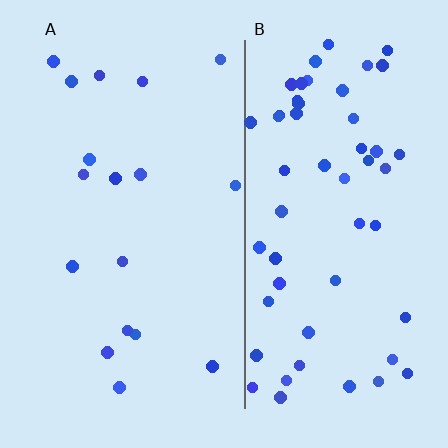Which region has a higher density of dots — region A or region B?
B (the right).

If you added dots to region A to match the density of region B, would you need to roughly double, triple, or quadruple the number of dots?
Approximately triple.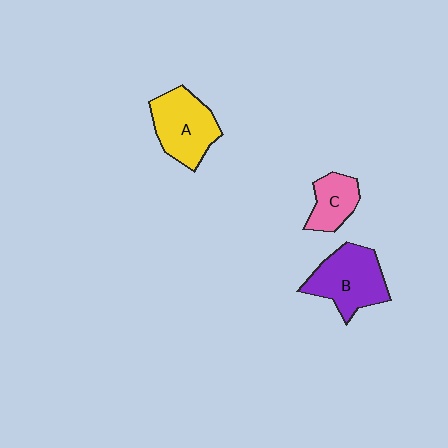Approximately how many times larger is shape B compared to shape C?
Approximately 1.8 times.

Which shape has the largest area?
Shape B (purple).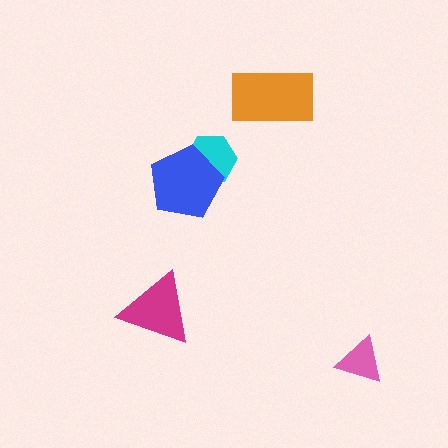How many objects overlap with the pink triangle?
0 objects overlap with the pink triangle.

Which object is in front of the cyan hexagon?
The blue pentagon is in front of the cyan hexagon.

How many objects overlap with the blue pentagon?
1 object overlaps with the blue pentagon.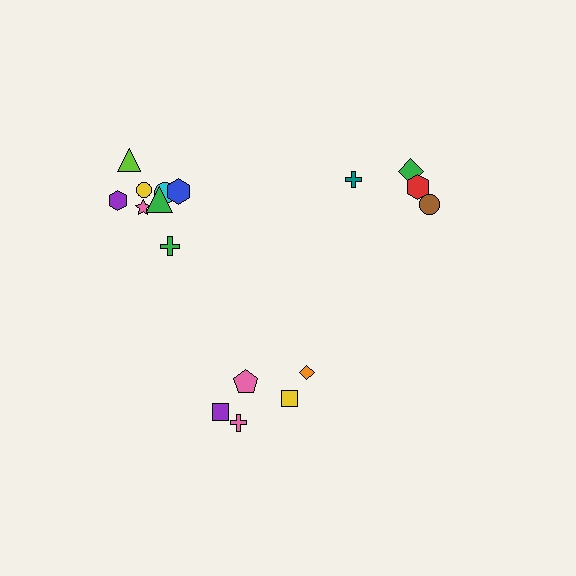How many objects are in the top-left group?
There are 8 objects.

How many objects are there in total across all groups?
There are 17 objects.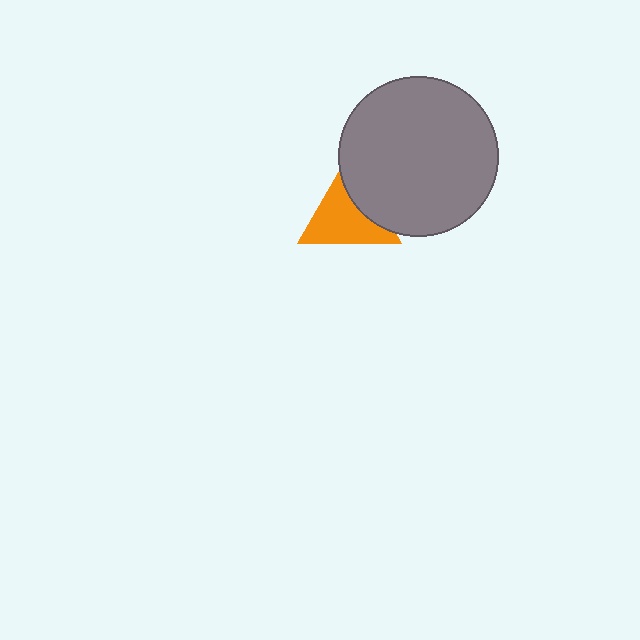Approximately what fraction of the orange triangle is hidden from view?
Roughly 32% of the orange triangle is hidden behind the gray circle.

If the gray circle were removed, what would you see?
You would see the complete orange triangle.